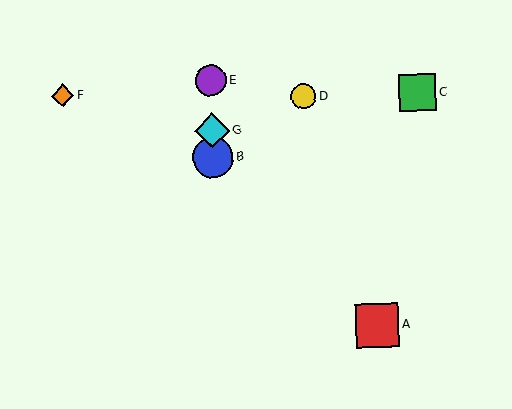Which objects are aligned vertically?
Objects B, E, G are aligned vertically.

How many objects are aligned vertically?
3 objects (B, E, G) are aligned vertically.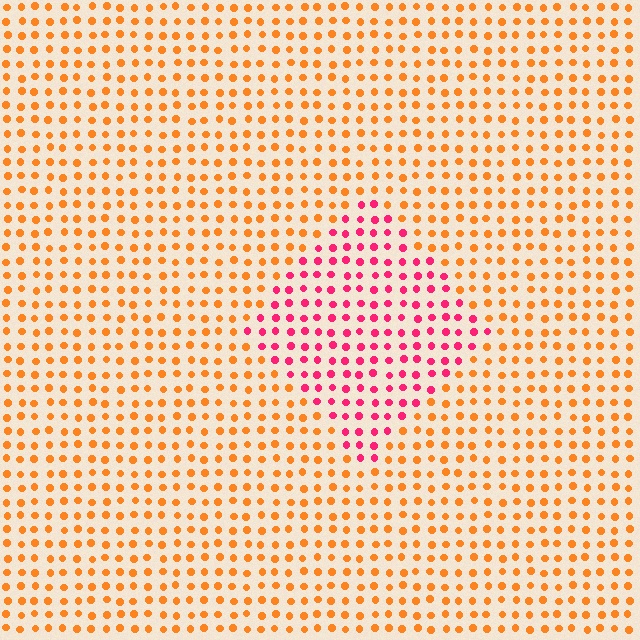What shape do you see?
I see a diamond.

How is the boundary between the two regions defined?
The boundary is defined purely by a slight shift in hue (about 51 degrees). Spacing, size, and orientation are identical on both sides.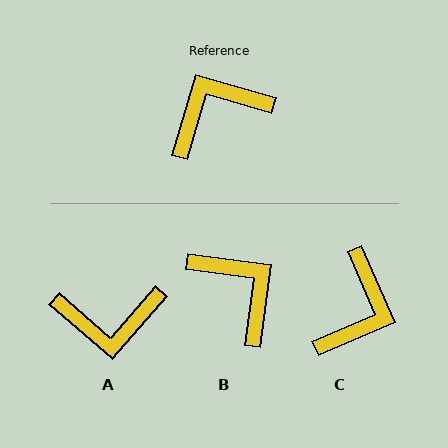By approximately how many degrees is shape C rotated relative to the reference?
Approximately 141 degrees clockwise.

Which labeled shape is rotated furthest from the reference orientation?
A, about 155 degrees away.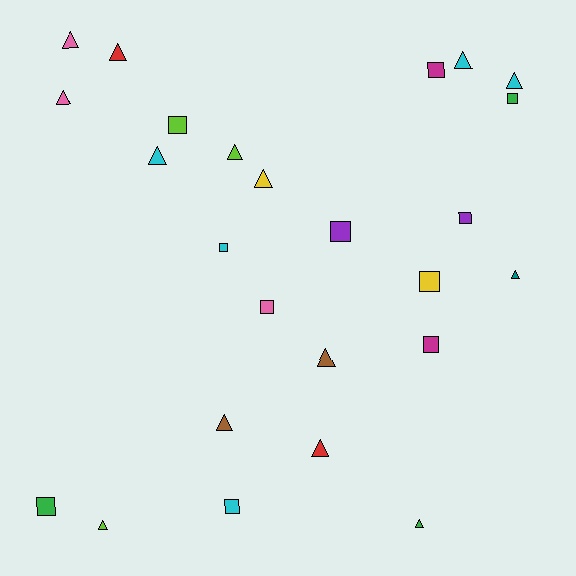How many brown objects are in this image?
There are 2 brown objects.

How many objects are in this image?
There are 25 objects.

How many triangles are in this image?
There are 14 triangles.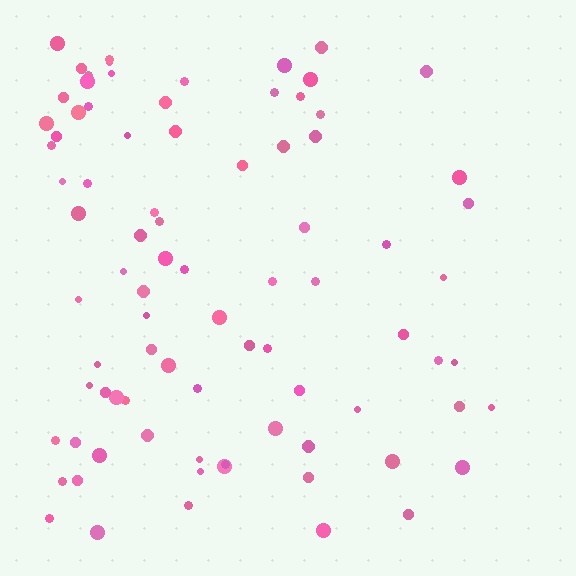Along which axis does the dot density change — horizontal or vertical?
Horizontal.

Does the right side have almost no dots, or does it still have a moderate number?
Still a moderate number, just noticeably fewer than the left.